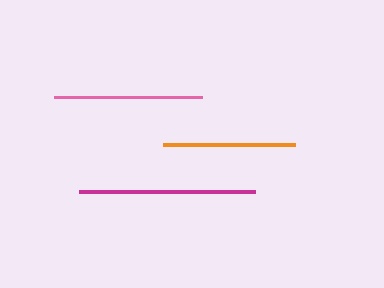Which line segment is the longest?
The magenta line is the longest at approximately 176 pixels.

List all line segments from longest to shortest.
From longest to shortest: magenta, pink, orange.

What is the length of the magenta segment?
The magenta segment is approximately 176 pixels long.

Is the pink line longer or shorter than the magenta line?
The magenta line is longer than the pink line.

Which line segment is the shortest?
The orange line is the shortest at approximately 132 pixels.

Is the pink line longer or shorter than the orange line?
The pink line is longer than the orange line.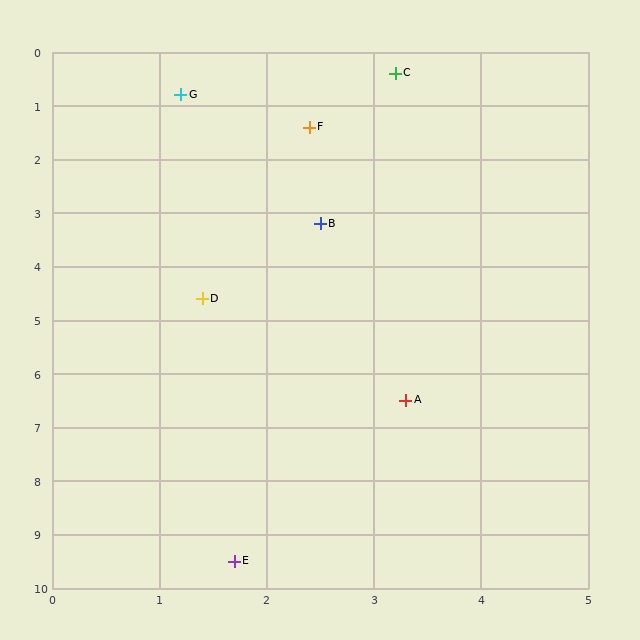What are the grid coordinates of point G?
Point G is at approximately (1.2, 0.8).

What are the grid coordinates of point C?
Point C is at approximately (3.2, 0.4).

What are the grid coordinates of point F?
Point F is at approximately (2.4, 1.4).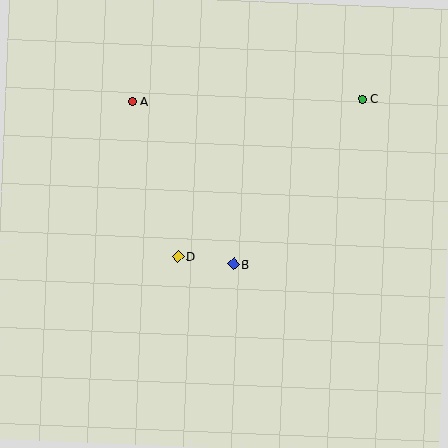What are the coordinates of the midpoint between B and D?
The midpoint between B and D is at (206, 260).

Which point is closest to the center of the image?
Point B at (234, 264) is closest to the center.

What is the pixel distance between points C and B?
The distance between C and B is 210 pixels.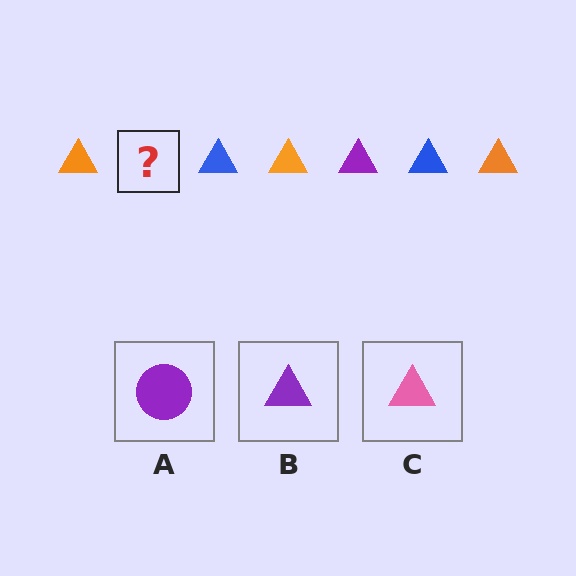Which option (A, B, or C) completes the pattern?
B.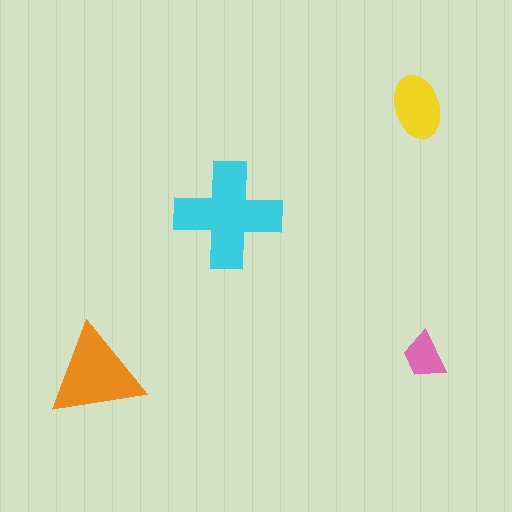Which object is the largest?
The cyan cross.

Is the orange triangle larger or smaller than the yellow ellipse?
Larger.